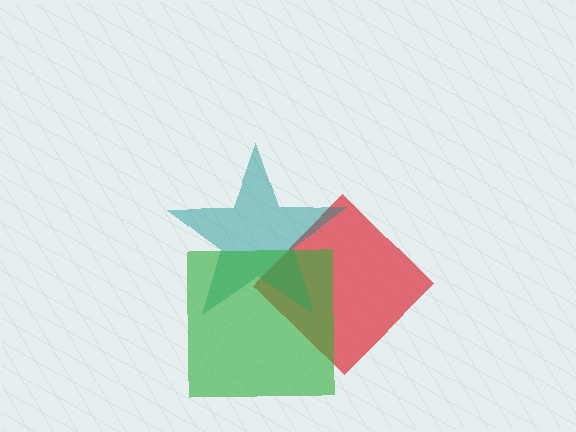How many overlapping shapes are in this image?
There are 3 overlapping shapes in the image.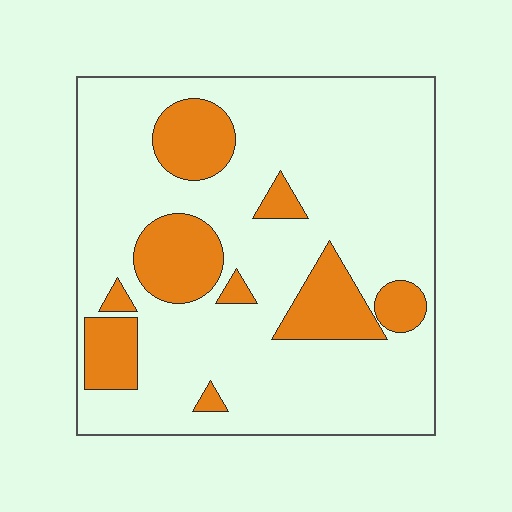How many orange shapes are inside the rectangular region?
9.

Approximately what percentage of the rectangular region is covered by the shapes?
Approximately 20%.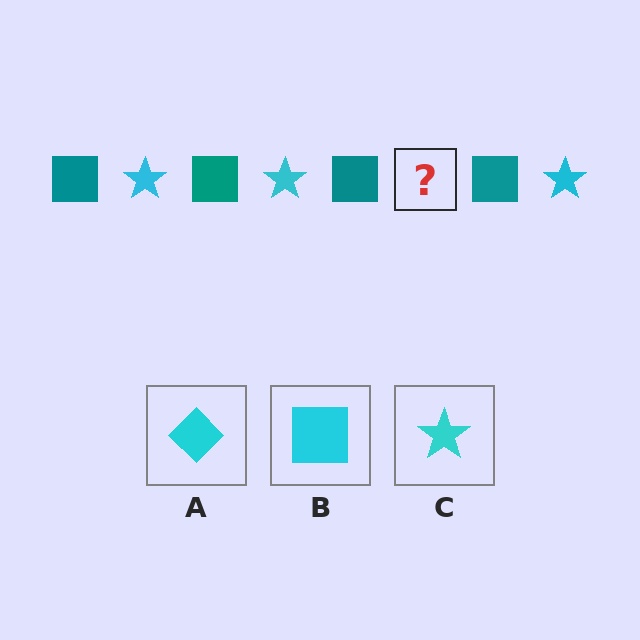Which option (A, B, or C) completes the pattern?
C.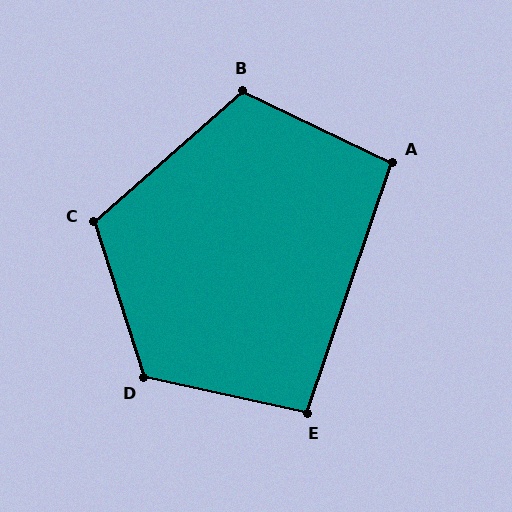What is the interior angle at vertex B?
Approximately 113 degrees (obtuse).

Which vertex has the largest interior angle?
D, at approximately 120 degrees.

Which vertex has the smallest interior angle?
E, at approximately 96 degrees.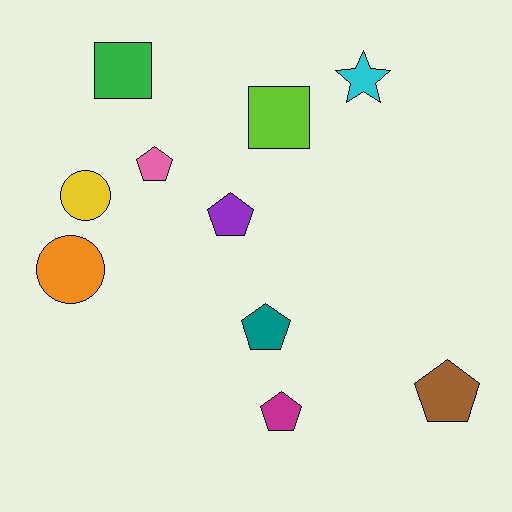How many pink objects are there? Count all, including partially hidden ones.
There is 1 pink object.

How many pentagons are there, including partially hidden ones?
There are 5 pentagons.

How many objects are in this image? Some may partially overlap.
There are 10 objects.